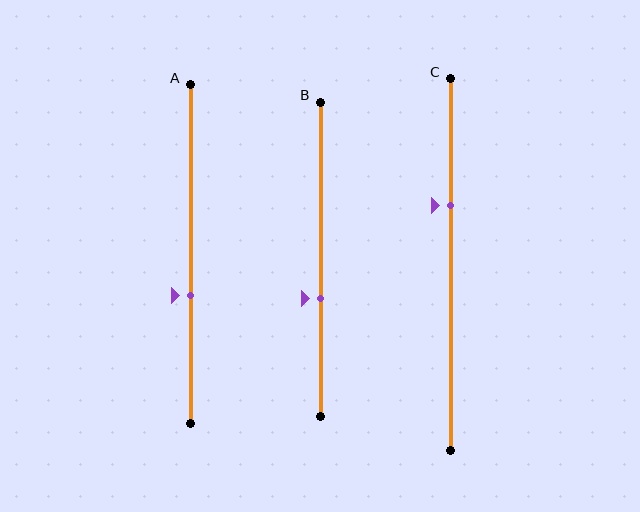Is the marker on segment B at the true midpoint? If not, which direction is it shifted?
No, the marker on segment B is shifted downward by about 12% of the segment length.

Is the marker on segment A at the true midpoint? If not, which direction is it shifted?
No, the marker on segment A is shifted downward by about 12% of the segment length.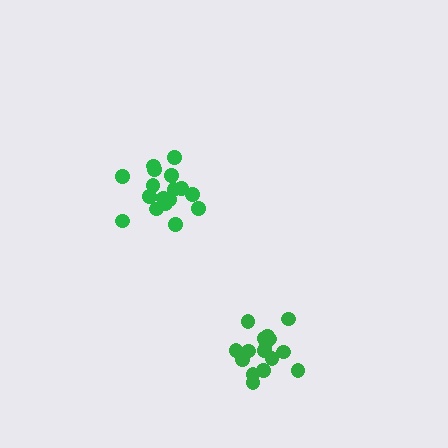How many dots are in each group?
Group 1: 18 dots, Group 2: 17 dots (35 total).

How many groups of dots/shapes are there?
There are 2 groups.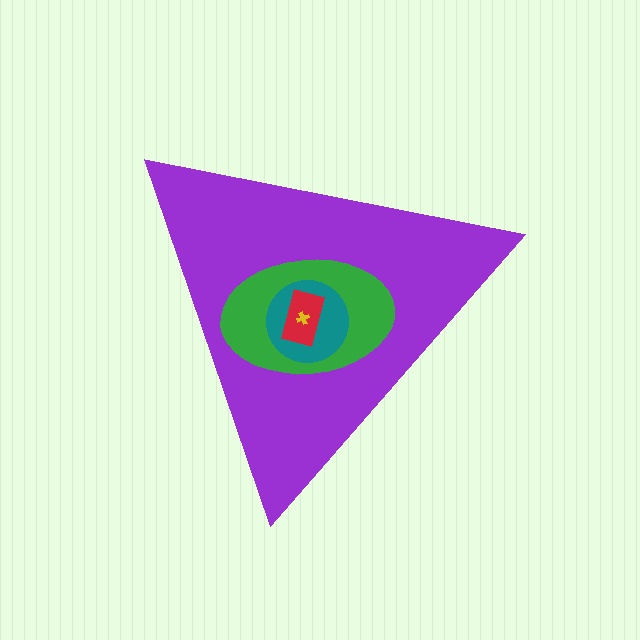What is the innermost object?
The yellow cross.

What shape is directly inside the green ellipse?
The teal circle.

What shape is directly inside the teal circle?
The red rectangle.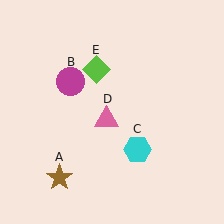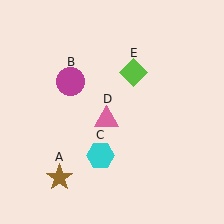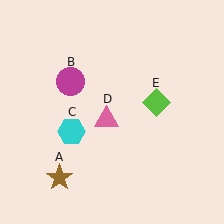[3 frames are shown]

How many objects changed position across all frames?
2 objects changed position: cyan hexagon (object C), lime diamond (object E).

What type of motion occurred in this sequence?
The cyan hexagon (object C), lime diamond (object E) rotated clockwise around the center of the scene.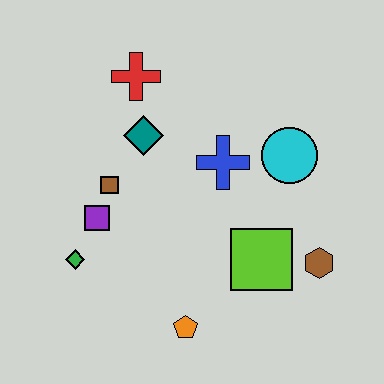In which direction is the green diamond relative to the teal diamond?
The green diamond is below the teal diamond.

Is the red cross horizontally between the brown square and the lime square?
Yes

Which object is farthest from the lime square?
The red cross is farthest from the lime square.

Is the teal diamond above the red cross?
No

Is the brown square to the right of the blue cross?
No